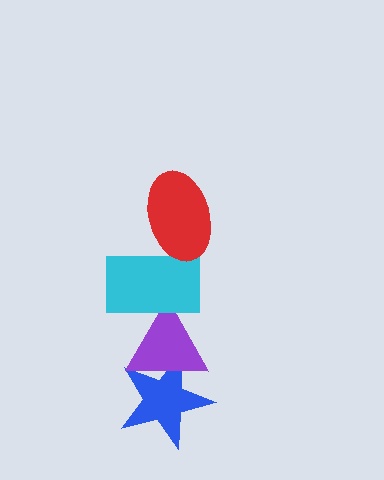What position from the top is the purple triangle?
The purple triangle is 3rd from the top.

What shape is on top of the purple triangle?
The cyan rectangle is on top of the purple triangle.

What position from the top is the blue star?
The blue star is 4th from the top.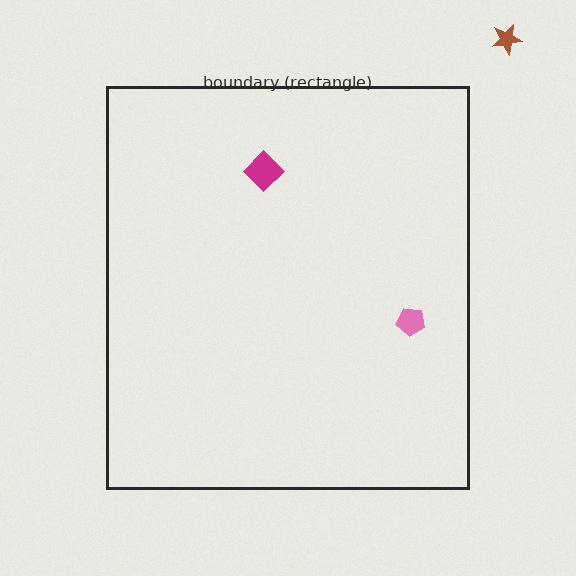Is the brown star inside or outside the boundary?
Outside.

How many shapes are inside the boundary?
2 inside, 1 outside.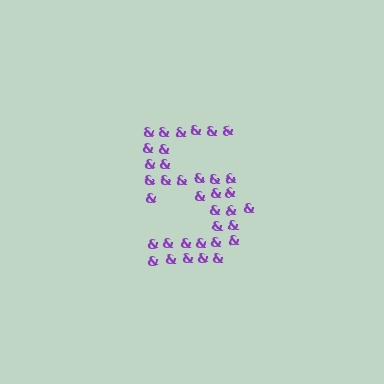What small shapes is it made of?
It is made of small ampersands.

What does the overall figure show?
The overall figure shows the digit 5.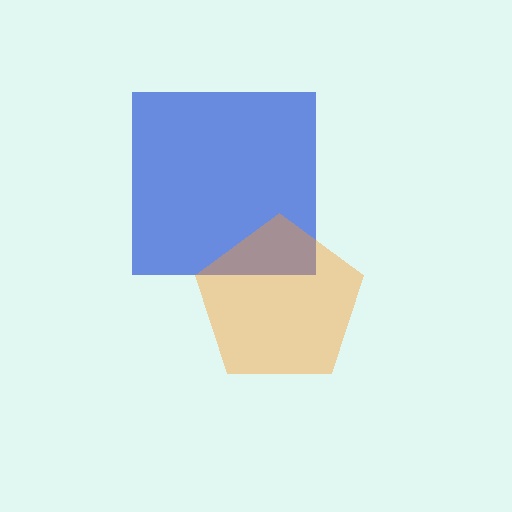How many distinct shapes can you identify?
There are 2 distinct shapes: a blue square, an orange pentagon.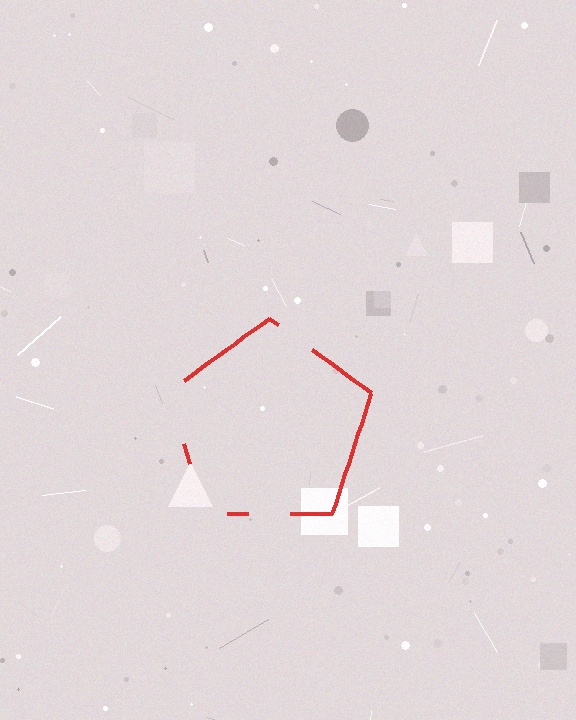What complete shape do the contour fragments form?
The contour fragments form a pentagon.